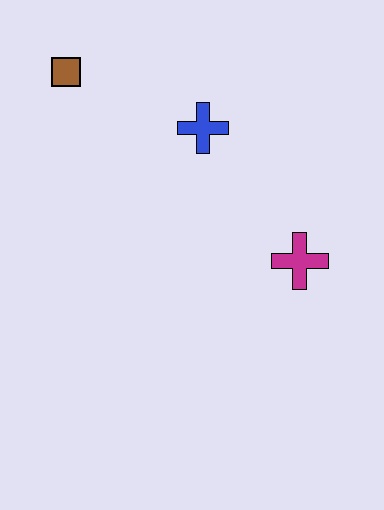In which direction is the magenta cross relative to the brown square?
The magenta cross is to the right of the brown square.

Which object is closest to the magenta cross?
The blue cross is closest to the magenta cross.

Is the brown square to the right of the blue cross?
No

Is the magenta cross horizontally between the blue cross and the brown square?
No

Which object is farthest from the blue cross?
The magenta cross is farthest from the blue cross.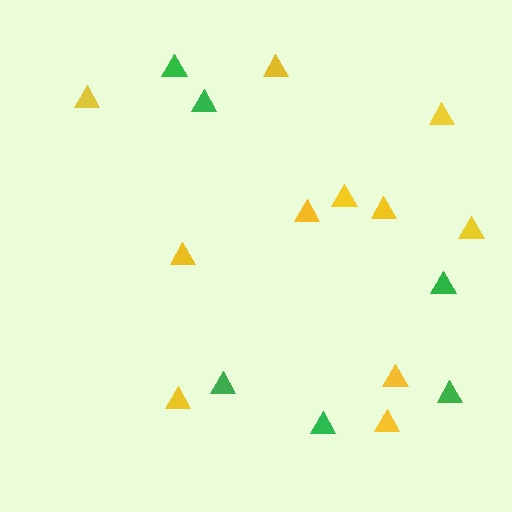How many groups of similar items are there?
There are 2 groups: one group of green triangles (6) and one group of yellow triangles (11).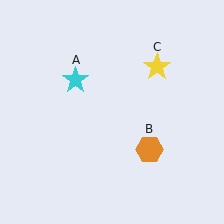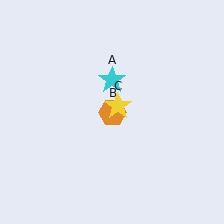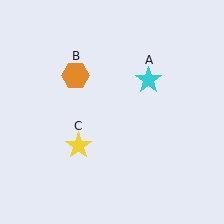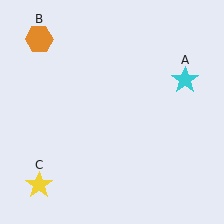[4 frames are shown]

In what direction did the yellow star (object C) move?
The yellow star (object C) moved down and to the left.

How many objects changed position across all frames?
3 objects changed position: cyan star (object A), orange hexagon (object B), yellow star (object C).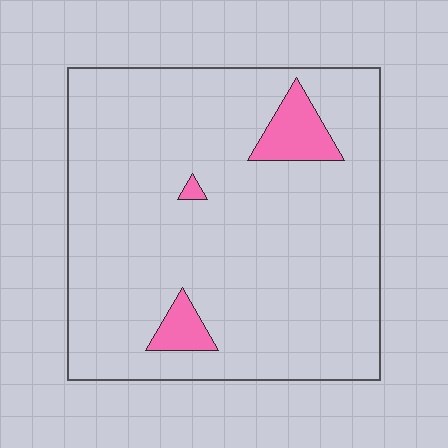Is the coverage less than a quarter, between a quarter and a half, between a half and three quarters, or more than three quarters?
Less than a quarter.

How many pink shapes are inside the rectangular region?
3.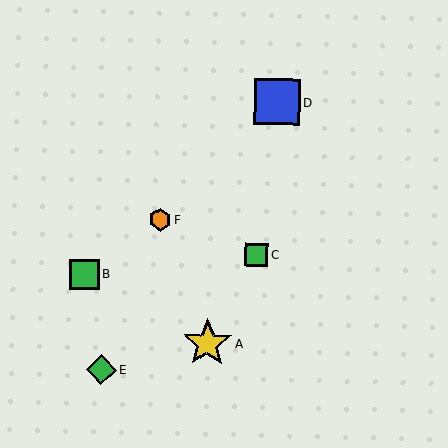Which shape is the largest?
The yellow star (labeled A) is the largest.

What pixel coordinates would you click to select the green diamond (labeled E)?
Click at (101, 370) to select the green diamond E.